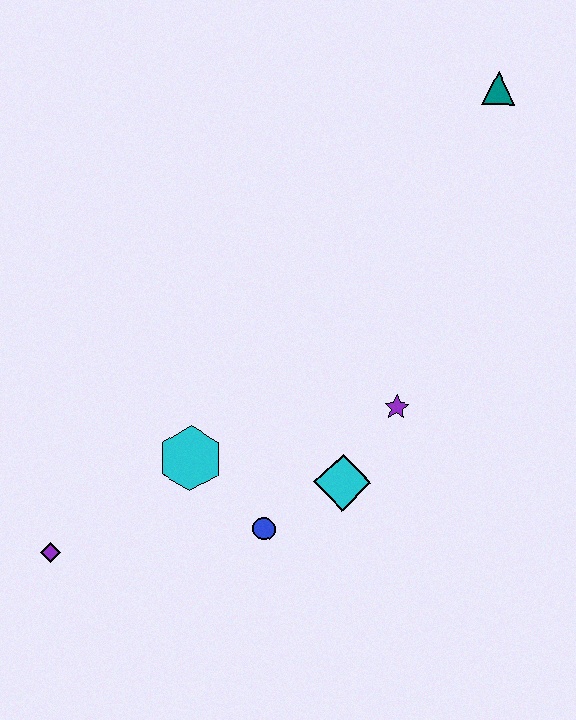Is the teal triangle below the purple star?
No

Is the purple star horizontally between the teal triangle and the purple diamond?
Yes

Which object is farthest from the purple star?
The purple diamond is farthest from the purple star.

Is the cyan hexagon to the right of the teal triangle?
No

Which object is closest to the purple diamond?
The cyan hexagon is closest to the purple diamond.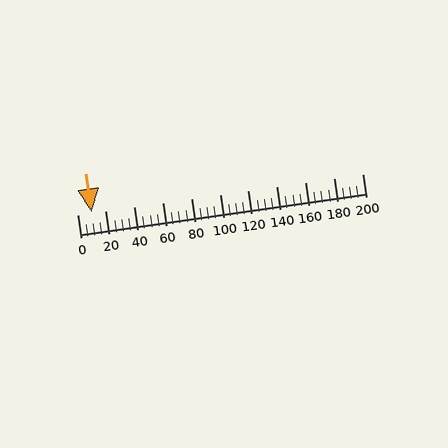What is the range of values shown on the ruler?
The ruler shows values from 0 to 200.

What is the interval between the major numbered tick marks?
The major tick marks are spaced 20 units apart.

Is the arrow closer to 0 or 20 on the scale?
The arrow is closer to 20.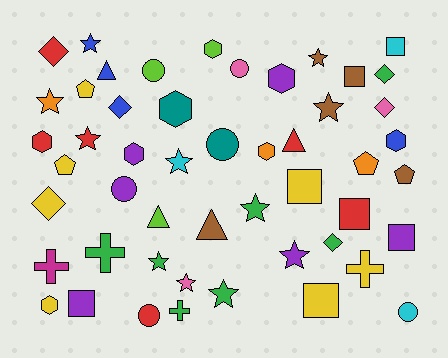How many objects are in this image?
There are 50 objects.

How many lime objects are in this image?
There are 3 lime objects.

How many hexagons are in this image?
There are 8 hexagons.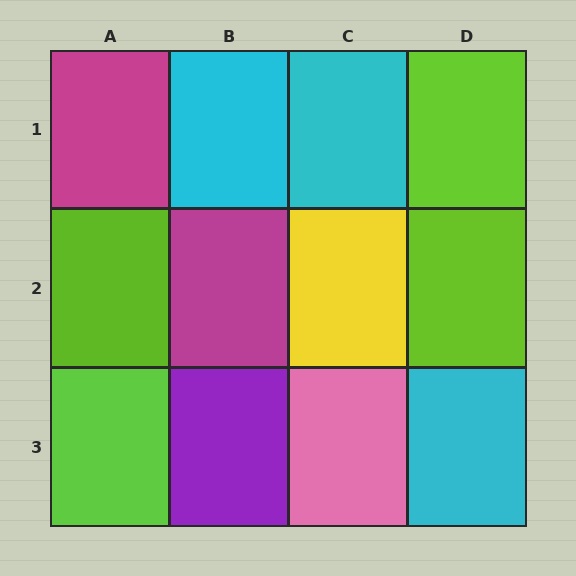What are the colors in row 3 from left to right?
Lime, purple, pink, cyan.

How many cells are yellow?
1 cell is yellow.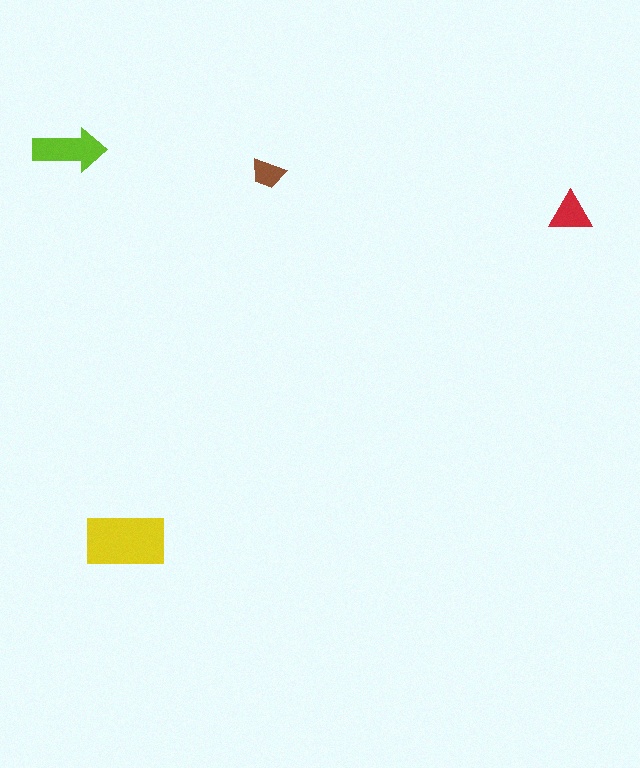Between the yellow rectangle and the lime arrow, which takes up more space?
The yellow rectangle.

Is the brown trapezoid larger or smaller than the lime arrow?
Smaller.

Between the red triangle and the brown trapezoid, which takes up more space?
The red triangle.